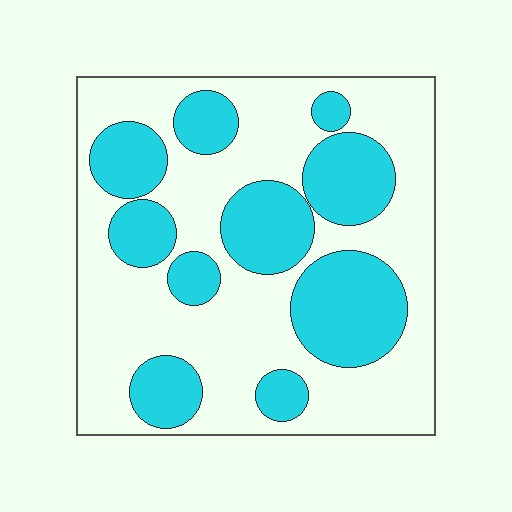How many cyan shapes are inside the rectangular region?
10.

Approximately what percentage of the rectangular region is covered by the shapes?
Approximately 35%.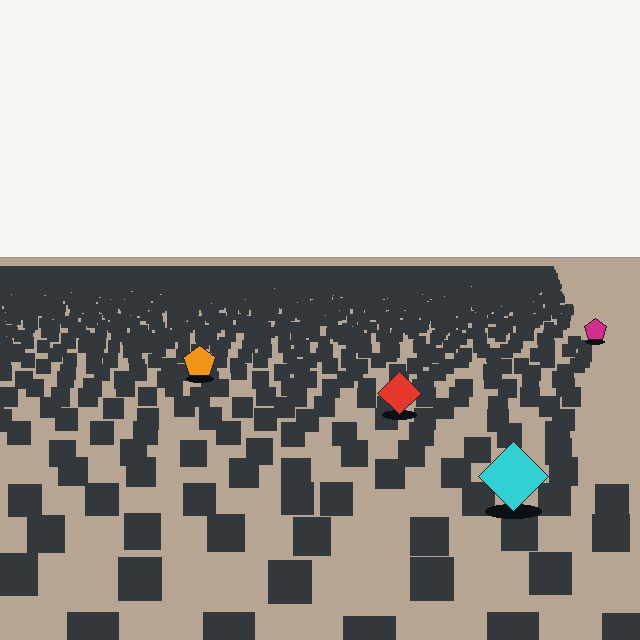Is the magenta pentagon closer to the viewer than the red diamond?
No. The red diamond is closer — you can tell from the texture gradient: the ground texture is coarser near it.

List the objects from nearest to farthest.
From nearest to farthest: the cyan diamond, the red diamond, the orange pentagon, the magenta pentagon.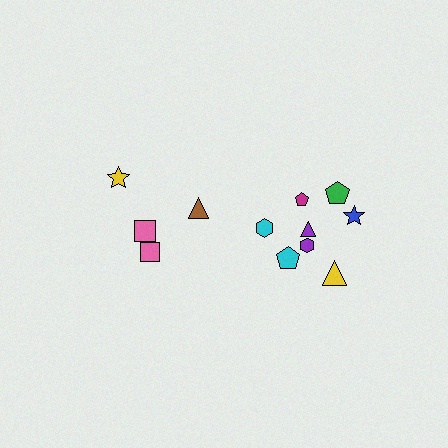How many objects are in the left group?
There are 4 objects.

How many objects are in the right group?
There are 8 objects.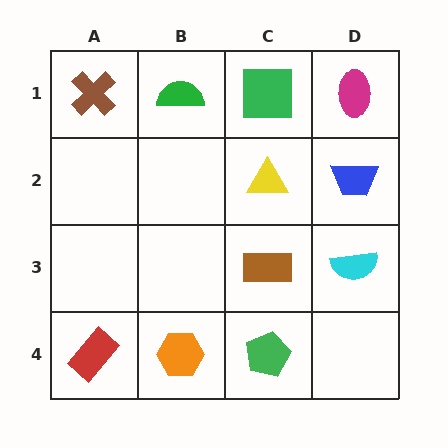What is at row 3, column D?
A cyan semicircle.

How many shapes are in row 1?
4 shapes.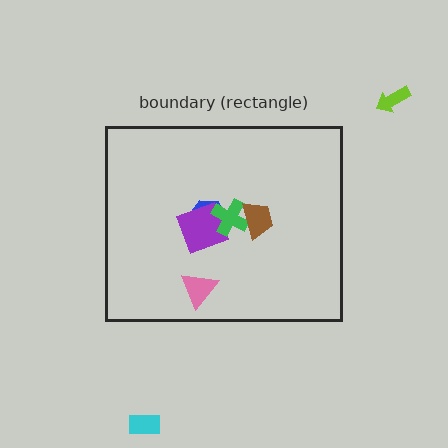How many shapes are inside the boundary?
5 inside, 2 outside.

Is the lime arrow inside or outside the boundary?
Outside.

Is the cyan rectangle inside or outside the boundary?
Outside.